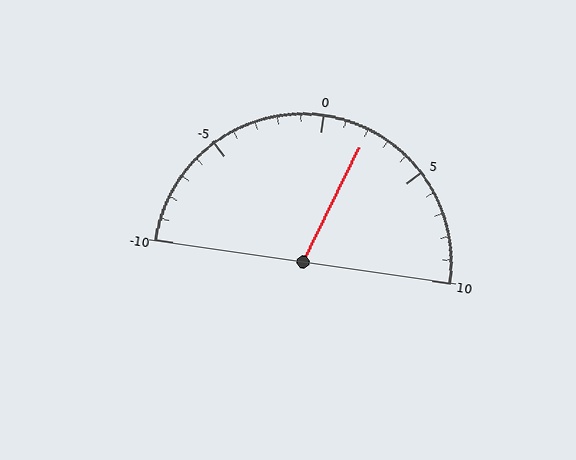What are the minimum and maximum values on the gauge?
The gauge ranges from -10 to 10.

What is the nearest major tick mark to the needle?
The nearest major tick mark is 0.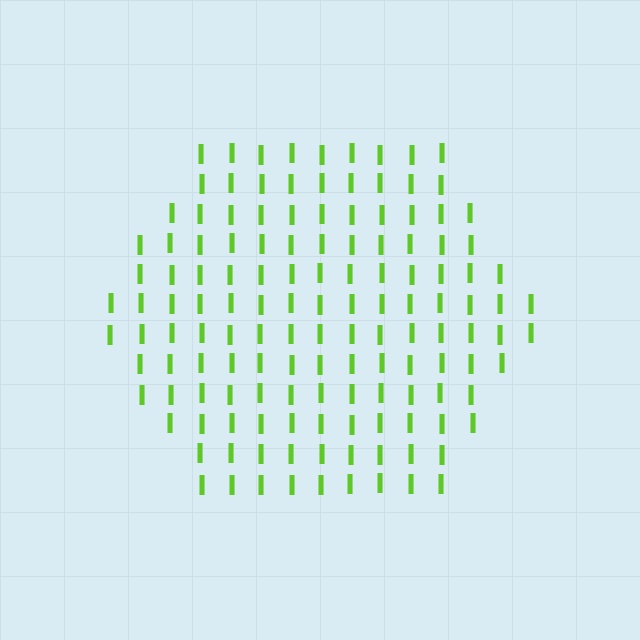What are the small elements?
The small elements are letter I's.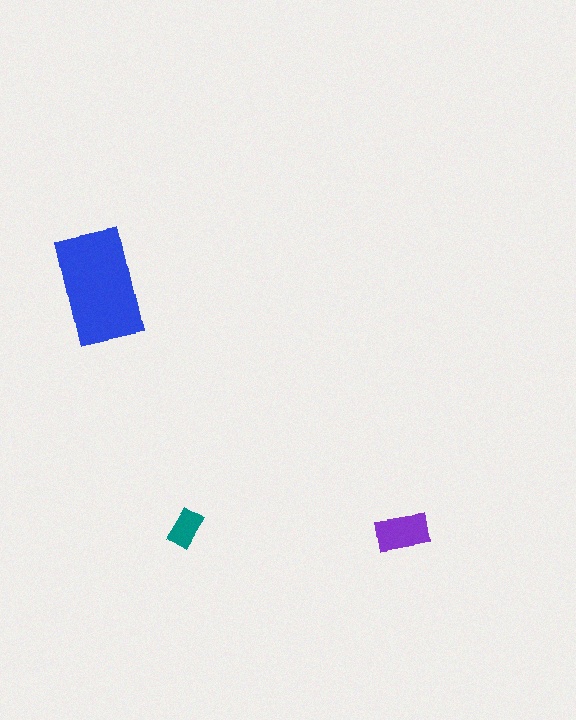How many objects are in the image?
There are 3 objects in the image.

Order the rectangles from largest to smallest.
the blue one, the purple one, the teal one.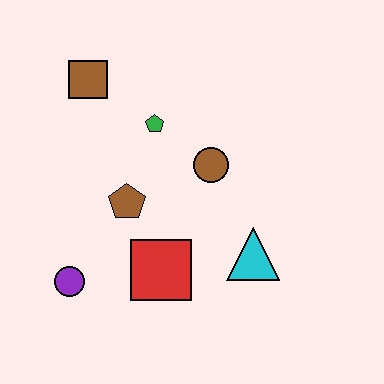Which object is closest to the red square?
The brown pentagon is closest to the red square.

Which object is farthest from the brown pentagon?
The cyan triangle is farthest from the brown pentagon.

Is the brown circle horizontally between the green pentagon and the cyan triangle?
Yes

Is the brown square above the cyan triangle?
Yes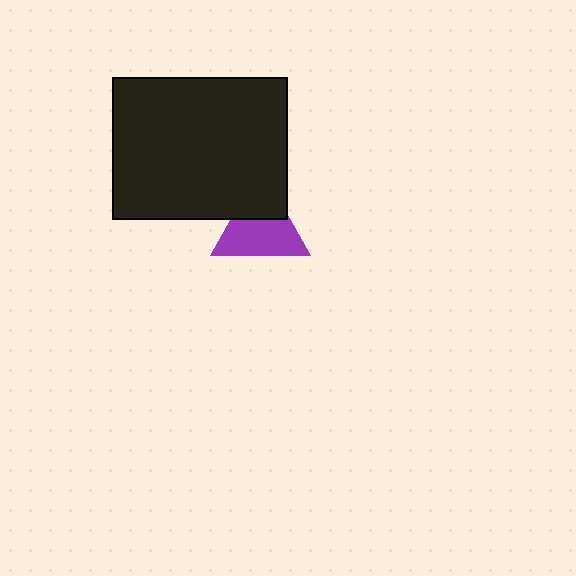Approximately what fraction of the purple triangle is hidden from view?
Roughly 35% of the purple triangle is hidden behind the black rectangle.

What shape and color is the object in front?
The object in front is a black rectangle.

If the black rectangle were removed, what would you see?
You would see the complete purple triangle.